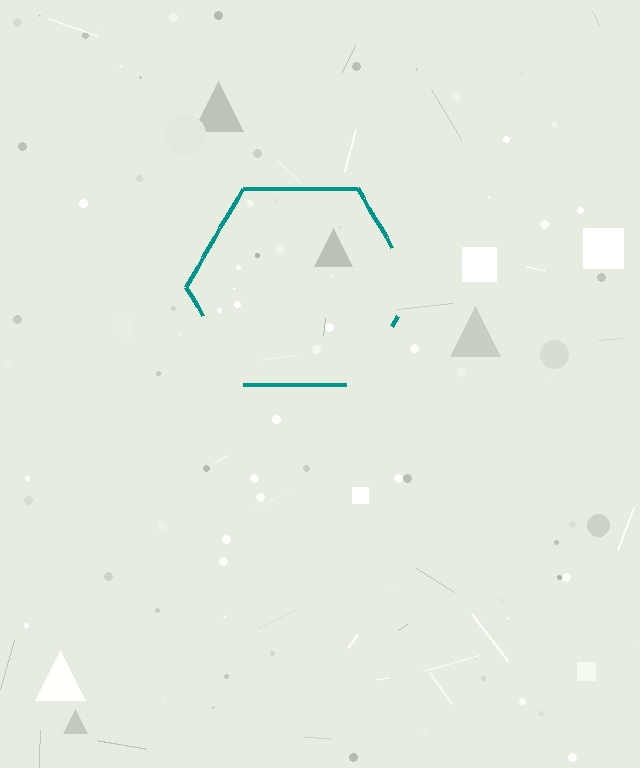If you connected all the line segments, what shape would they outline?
They would outline a hexagon.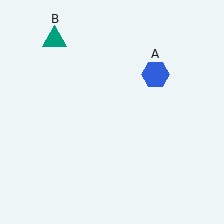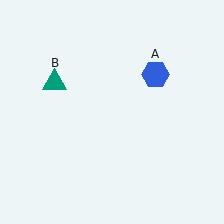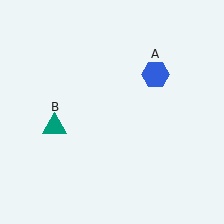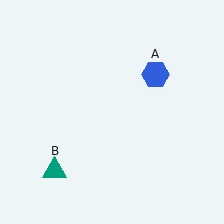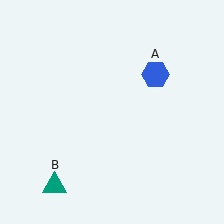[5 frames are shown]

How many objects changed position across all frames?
1 object changed position: teal triangle (object B).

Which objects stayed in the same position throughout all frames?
Blue hexagon (object A) remained stationary.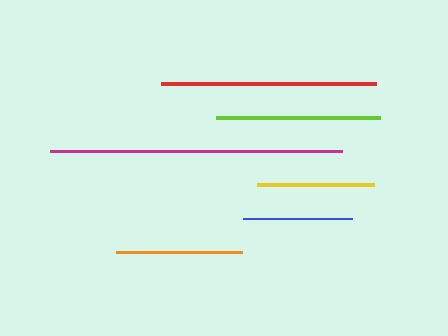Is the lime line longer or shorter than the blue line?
The lime line is longer than the blue line.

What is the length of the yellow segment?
The yellow segment is approximately 117 pixels long.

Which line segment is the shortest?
The blue line is the shortest at approximately 108 pixels.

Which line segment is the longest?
The magenta line is the longest at approximately 292 pixels.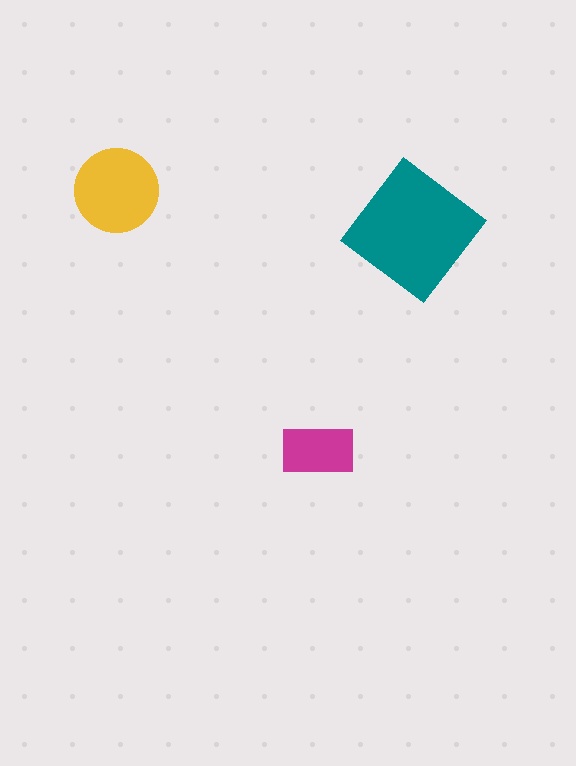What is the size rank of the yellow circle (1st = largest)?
2nd.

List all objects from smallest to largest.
The magenta rectangle, the yellow circle, the teal diamond.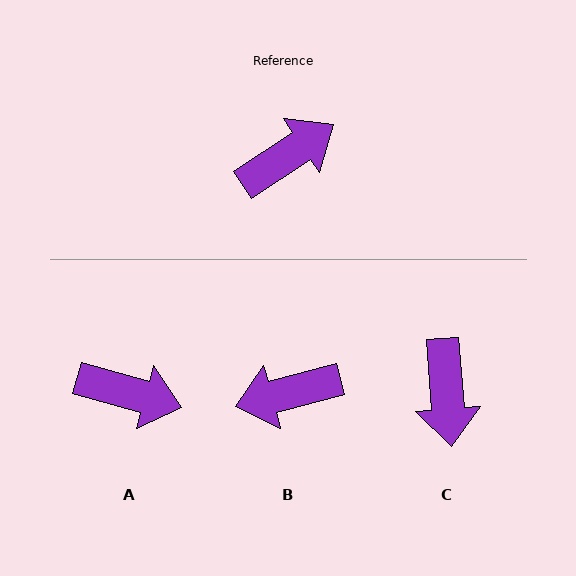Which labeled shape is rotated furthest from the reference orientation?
B, about 161 degrees away.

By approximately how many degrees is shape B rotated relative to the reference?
Approximately 161 degrees counter-clockwise.